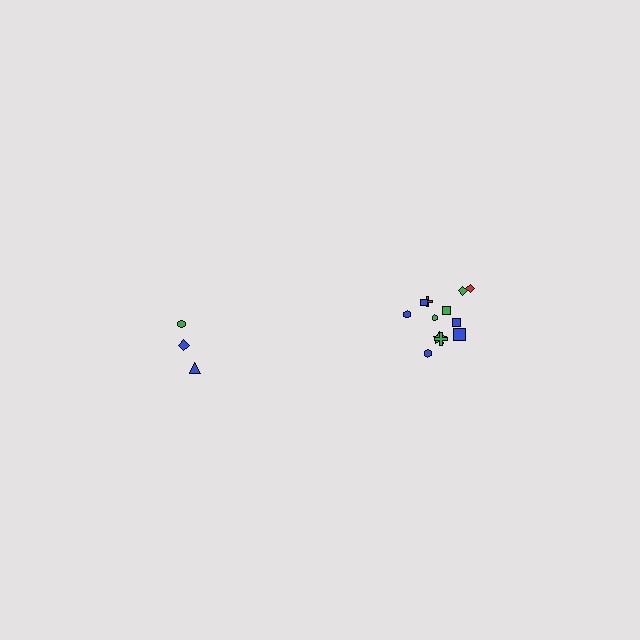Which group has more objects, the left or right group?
The right group.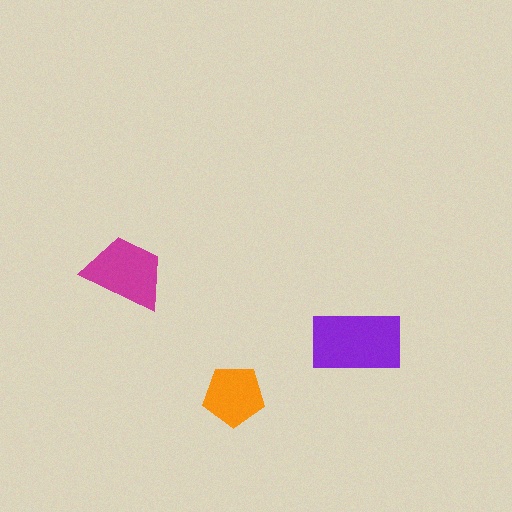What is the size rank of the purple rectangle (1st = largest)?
1st.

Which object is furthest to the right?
The purple rectangle is rightmost.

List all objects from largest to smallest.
The purple rectangle, the magenta trapezoid, the orange pentagon.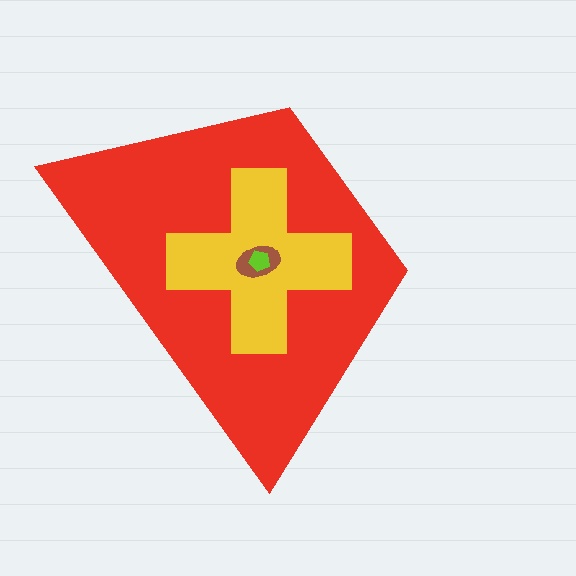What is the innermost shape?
The lime pentagon.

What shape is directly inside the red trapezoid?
The yellow cross.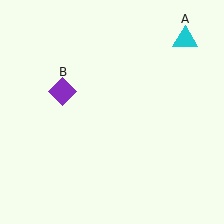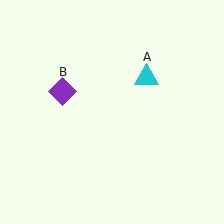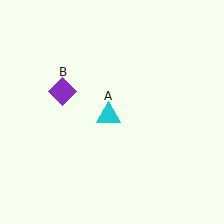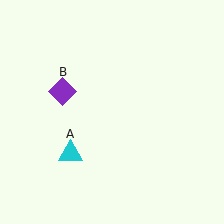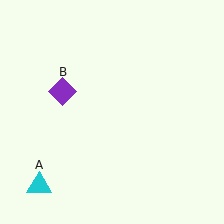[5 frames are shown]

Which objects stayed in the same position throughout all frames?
Purple diamond (object B) remained stationary.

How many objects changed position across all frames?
1 object changed position: cyan triangle (object A).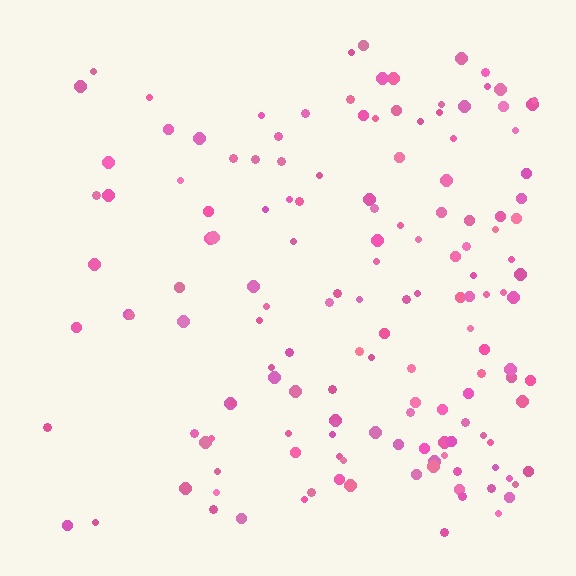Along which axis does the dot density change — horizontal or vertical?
Horizontal.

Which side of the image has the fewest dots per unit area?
The left.